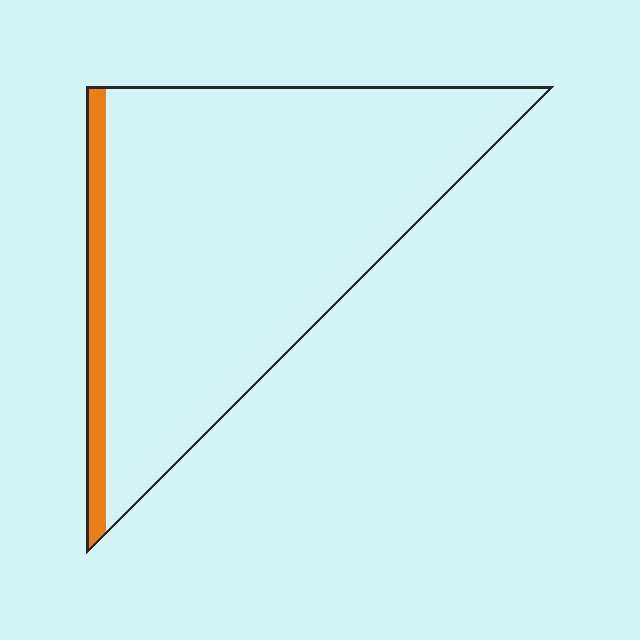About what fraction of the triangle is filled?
About one tenth (1/10).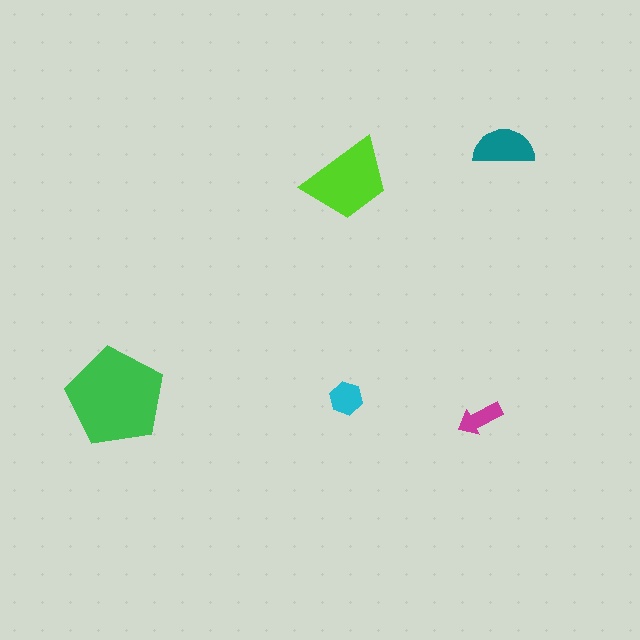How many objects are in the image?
There are 5 objects in the image.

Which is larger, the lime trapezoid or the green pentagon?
The green pentagon.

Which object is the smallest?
The magenta arrow.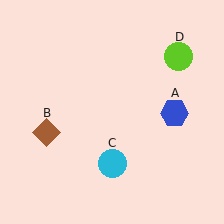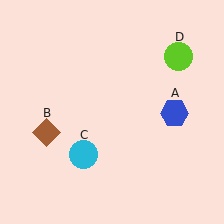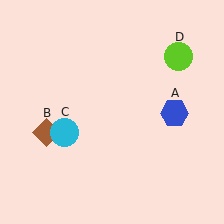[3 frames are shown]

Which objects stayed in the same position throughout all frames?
Blue hexagon (object A) and brown diamond (object B) and lime circle (object D) remained stationary.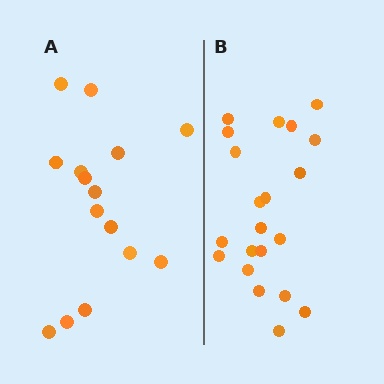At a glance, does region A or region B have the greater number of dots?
Region B (the right region) has more dots.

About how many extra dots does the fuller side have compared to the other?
Region B has about 6 more dots than region A.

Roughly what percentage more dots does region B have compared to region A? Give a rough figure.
About 40% more.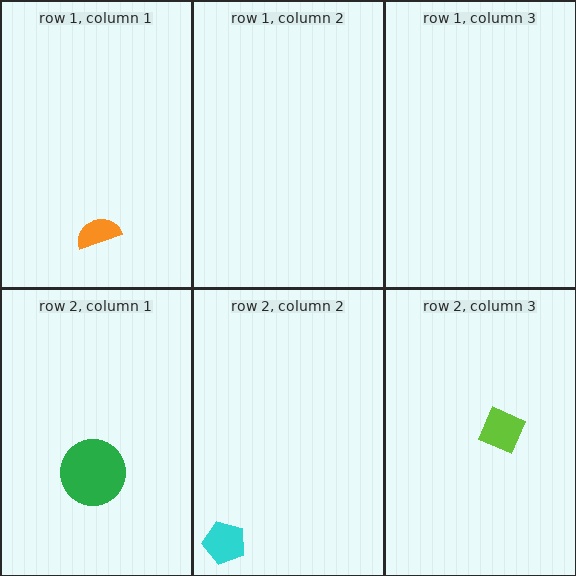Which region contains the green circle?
The row 2, column 1 region.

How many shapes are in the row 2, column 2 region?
1.